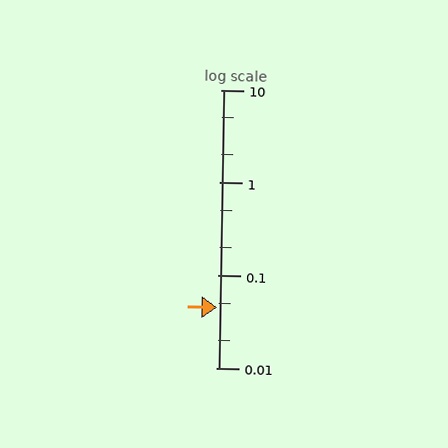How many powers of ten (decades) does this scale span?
The scale spans 3 decades, from 0.01 to 10.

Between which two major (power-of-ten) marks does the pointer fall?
The pointer is between 0.01 and 0.1.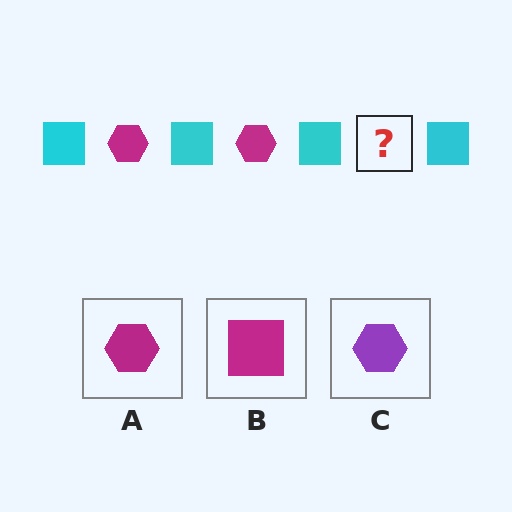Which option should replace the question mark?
Option A.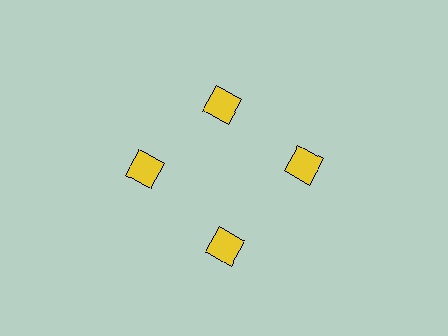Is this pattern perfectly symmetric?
No. The 4 yellow squares are arranged in a ring, but one element near the 12 o'clock position is pulled inward toward the center, breaking the 4-fold rotational symmetry.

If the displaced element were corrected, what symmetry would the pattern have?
It would have 4-fold rotational symmetry — the pattern would map onto itself every 90 degrees.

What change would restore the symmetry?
The symmetry would be restored by moving it outward, back onto the ring so that all 4 squares sit at equal angles and equal distance from the center.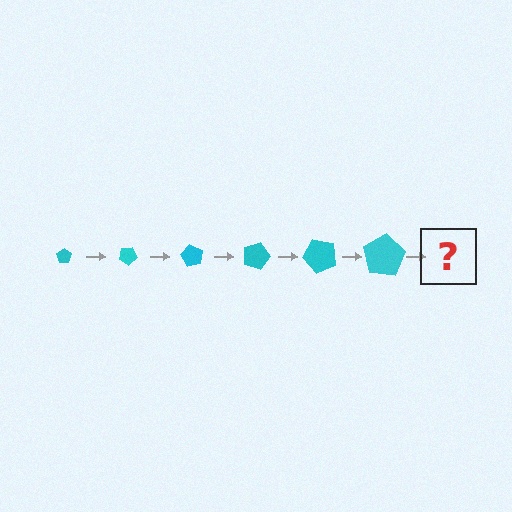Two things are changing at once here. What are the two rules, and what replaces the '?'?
The two rules are that the pentagon grows larger each step and it rotates 30 degrees each step. The '?' should be a pentagon, larger than the previous one and rotated 180 degrees from the start.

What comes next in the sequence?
The next element should be a pentagon, larger than the previous one and rotated 180 degrees from the start.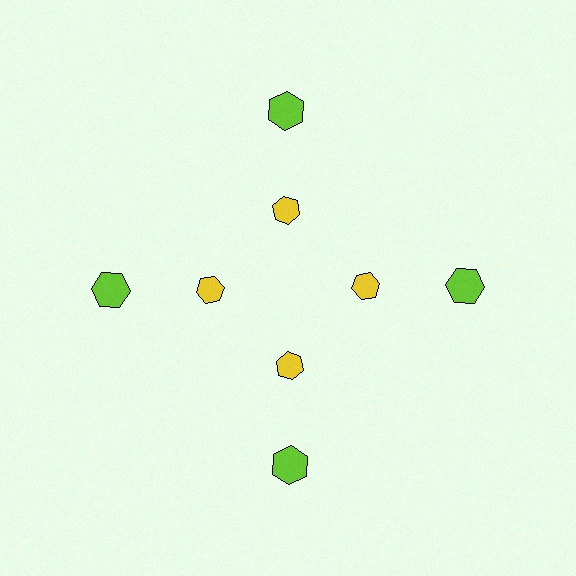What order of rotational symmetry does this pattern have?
This pattern has 4-fold rotational symmetry.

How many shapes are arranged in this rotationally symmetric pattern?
There are 8 shapes, arranged in 4 groups of 2.